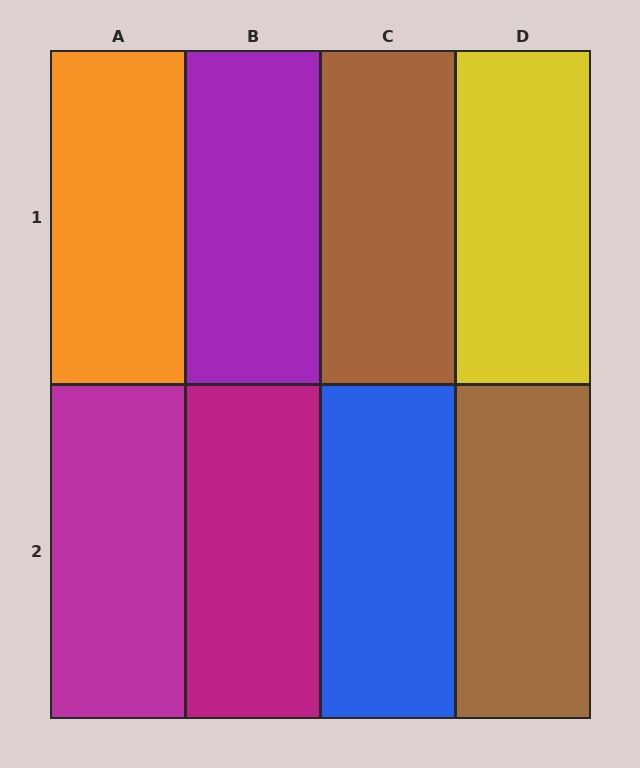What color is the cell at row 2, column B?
Magenta.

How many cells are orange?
1 cell is orange.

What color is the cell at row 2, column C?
Blue.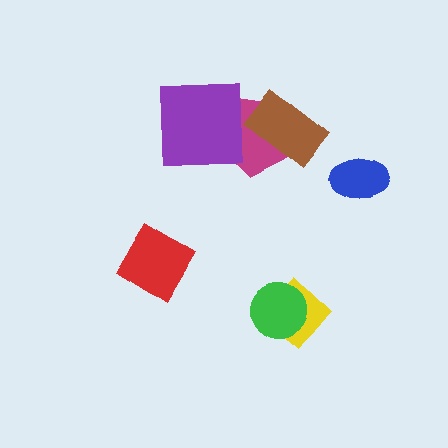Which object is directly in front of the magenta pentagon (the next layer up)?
The brown rectangle is directly in front of the magenta pentagon.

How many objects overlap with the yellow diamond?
1 object overlaps with the yellow diamond.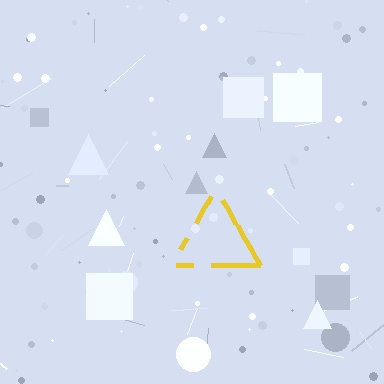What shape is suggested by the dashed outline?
The dashed outline suggests a triangle.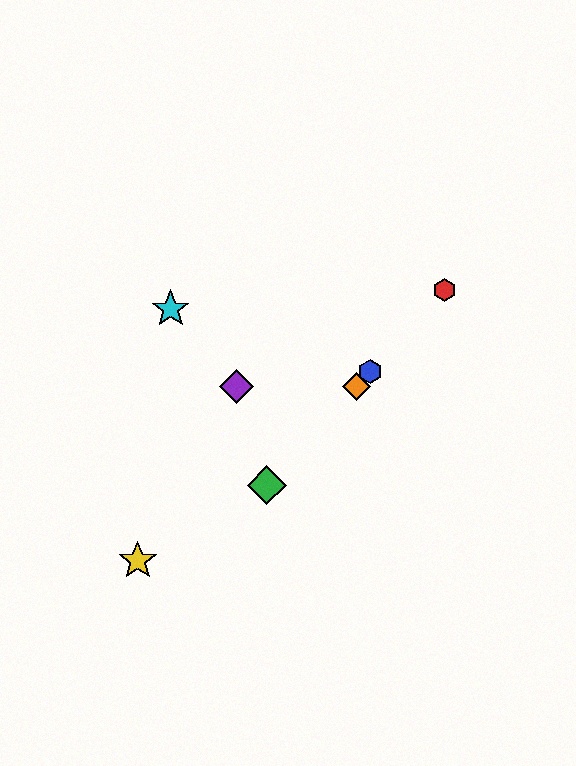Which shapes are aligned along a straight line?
The red hexagon, the blue hexagon, the green diamond, the orange diamond are aligned along a straight line.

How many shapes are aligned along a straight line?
4 shapes (the red hexagon, the blue hexagon, the green diamond, the orange diamond) are aligned along a straight line.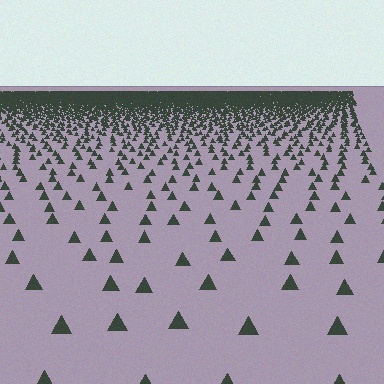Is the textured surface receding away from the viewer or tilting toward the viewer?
The surface is receding away from the viewer. Texture elements get smaller and denser toward the top.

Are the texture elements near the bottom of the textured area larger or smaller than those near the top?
Larger. Near the bottom, elements are closer to the viewer and appear at a bigger on-screen size.